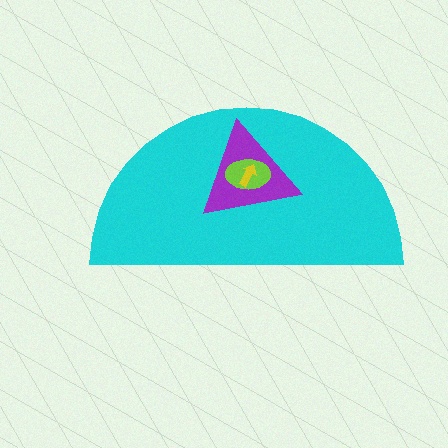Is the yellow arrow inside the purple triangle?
Yes.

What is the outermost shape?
The cyan semicircle.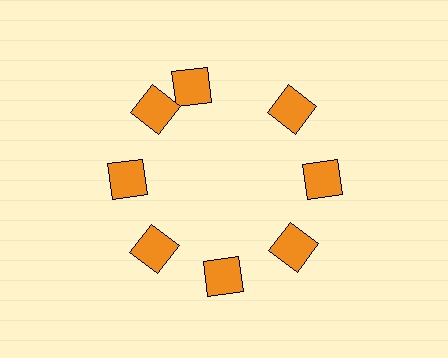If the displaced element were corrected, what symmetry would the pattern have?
It would have 8-fold rotational symmetry — the pattern would map onto itself every 45 degrees.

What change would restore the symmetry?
The symmetry would be restored by rotating it back into even spacing with its neighbors so that all 8 squares sit at equal angles and equal distance from the center.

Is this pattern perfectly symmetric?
No. The 8 orange squares are arranged in a ring, but one element near the 12 o'clock position is rotated out of alignment along the ring, breaking the 8-fold rotational symmetry.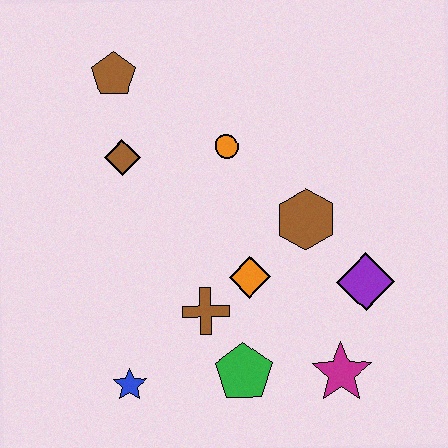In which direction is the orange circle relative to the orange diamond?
The orange circle is above the orange diamond.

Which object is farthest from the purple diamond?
The brown pentagon is farthest from the purple diamond.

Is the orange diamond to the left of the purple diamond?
Yes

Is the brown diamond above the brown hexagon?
Yes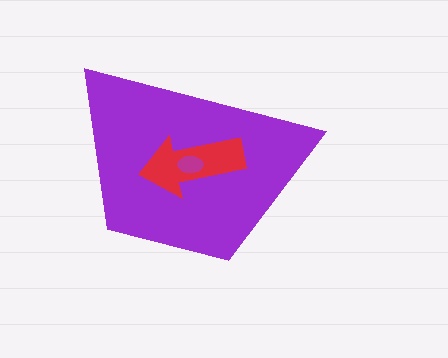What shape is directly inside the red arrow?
The magenta ellipse.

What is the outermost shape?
The purple trapezoid.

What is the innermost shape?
The magenta ellipse.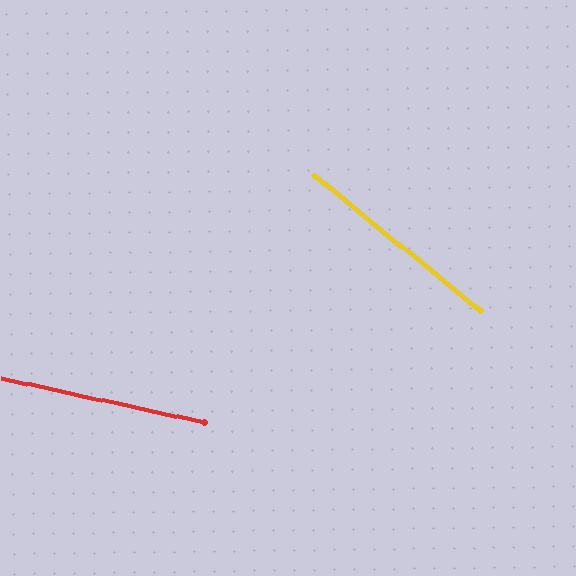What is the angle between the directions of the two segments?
Approximately 27 degrees.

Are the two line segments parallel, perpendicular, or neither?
Neither parallel nor perpendicular — they differ by about 27°.